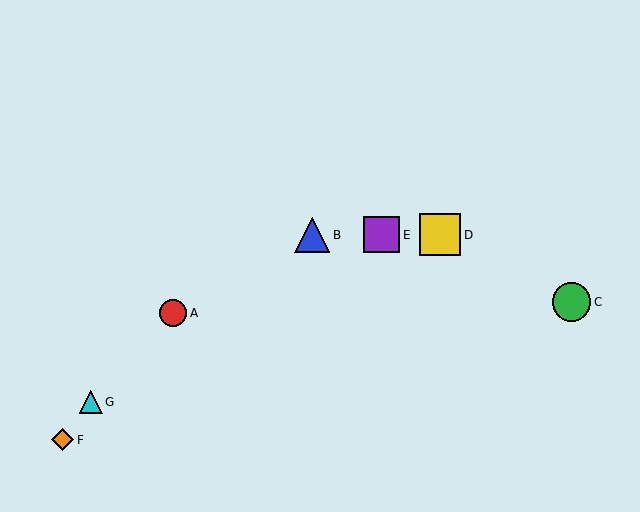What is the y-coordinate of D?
Object D is at y≈235.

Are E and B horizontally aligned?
Yes, both are at y≈235.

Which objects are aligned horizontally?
Objects B, D, E are aligned horizontally.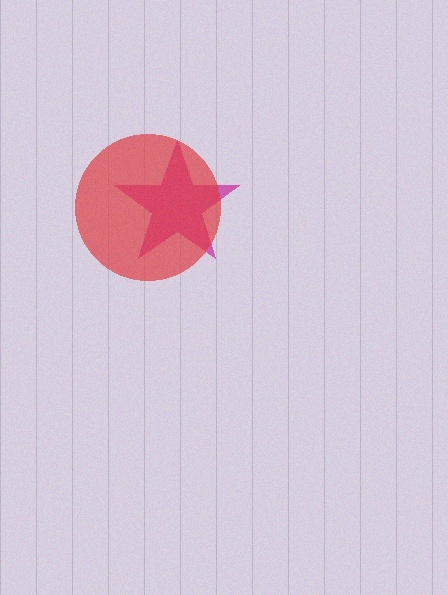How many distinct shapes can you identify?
There are 2 distinct shapes: a magenta star, a red circle.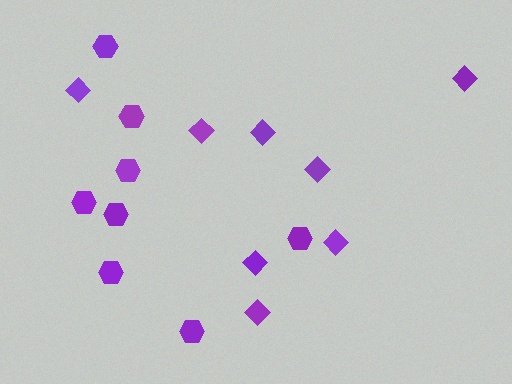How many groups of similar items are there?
There are 2 groups: one group of diamonds (8) and one group of hexagons (8).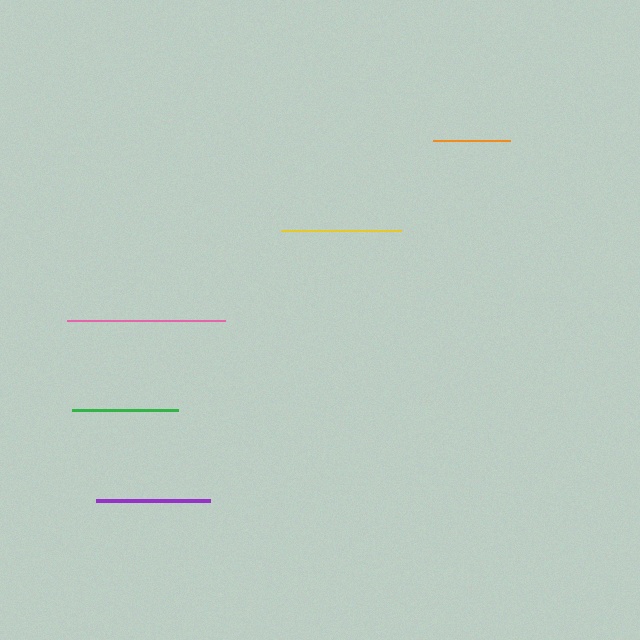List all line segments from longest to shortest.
From longest to shortest: pink, yellow, purple, green, orange.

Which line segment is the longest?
The pink line is the longest at approximately 158 pixels.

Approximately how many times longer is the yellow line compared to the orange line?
The yellow line is approximately 1.6 times the length of the orange line.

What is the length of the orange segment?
The orange segment is approximately 77 pixels long.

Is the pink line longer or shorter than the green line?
The pink line is longer than the green line.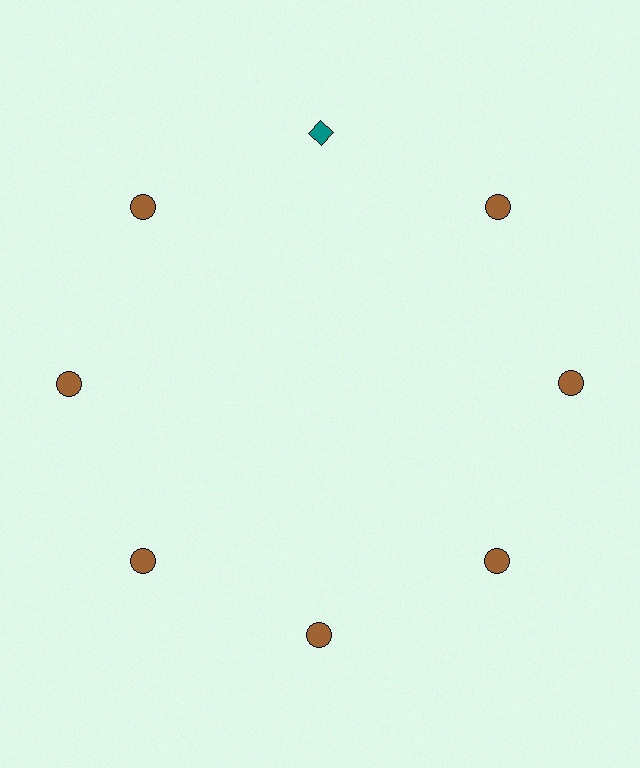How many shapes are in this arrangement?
There are 8 shapes arranged in a ring pattern.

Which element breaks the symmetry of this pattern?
The teal diamond at roughly the 12 o'clock position breaks the symmetry. All other shapes are brown circles.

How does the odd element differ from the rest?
It differs in both color (teal instead of brown) and shape (diamond instead of circle).